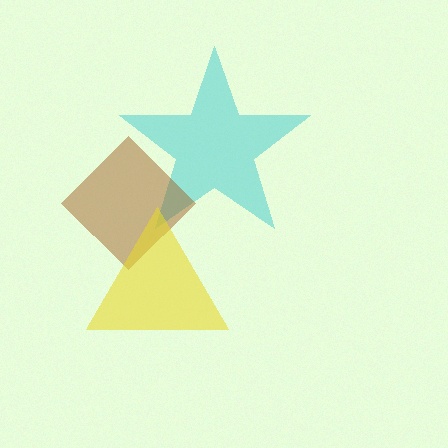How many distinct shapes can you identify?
There are 3 distinct shapes: a cyan star, a brown diamond, a yellow triangle.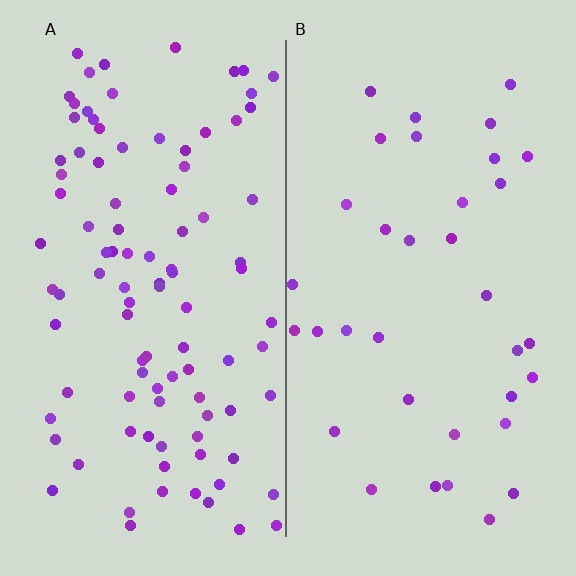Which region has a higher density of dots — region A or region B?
A (the left).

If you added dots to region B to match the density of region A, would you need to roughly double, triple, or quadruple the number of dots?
Approximately triple.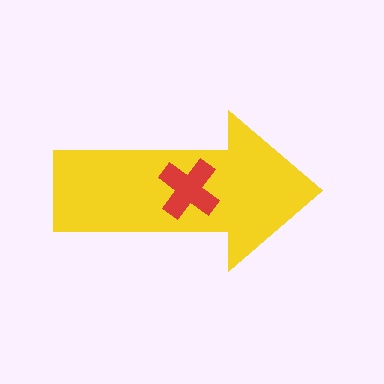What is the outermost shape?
The yellow arrow.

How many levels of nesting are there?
2.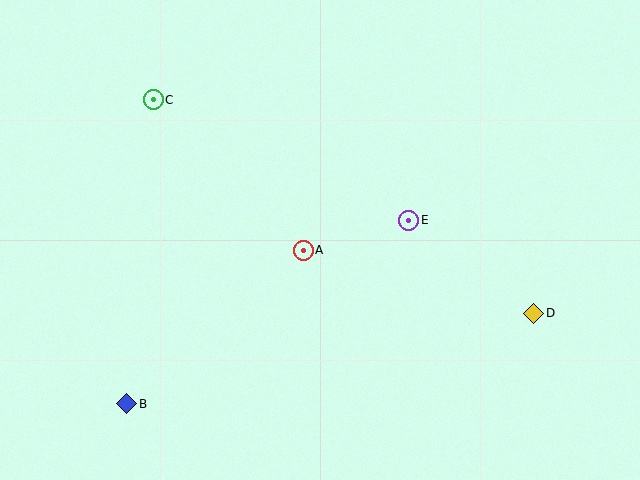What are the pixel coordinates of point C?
Point C is at (153, 100).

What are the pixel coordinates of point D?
Point D is at (534, 313).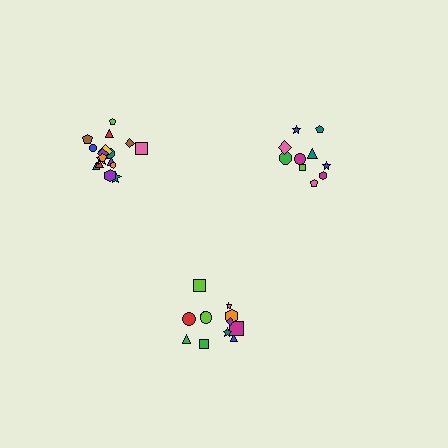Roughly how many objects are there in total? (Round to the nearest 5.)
Roughly 40 objects in total.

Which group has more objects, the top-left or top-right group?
The top-left group.